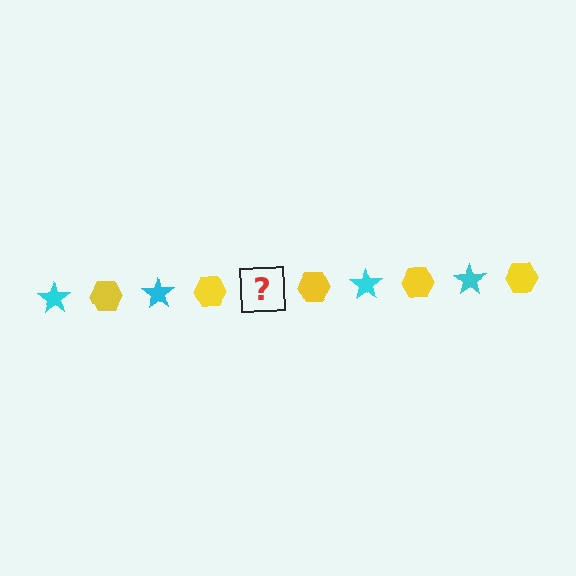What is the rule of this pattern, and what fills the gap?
The rule is that the pattern alternates between cyan star and yellow hexagon. The gap should be filled with a cyan star.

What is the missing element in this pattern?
The missing element is a cyan star.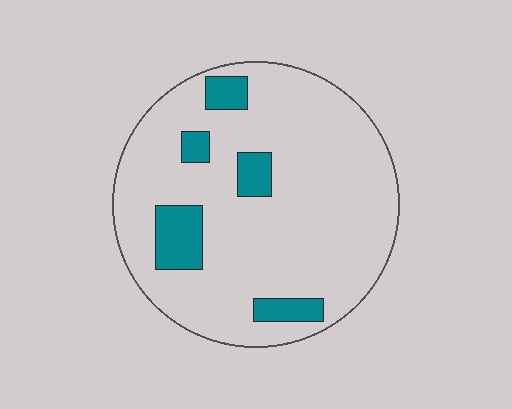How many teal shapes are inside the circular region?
5.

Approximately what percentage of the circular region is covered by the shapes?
Approximately 15%.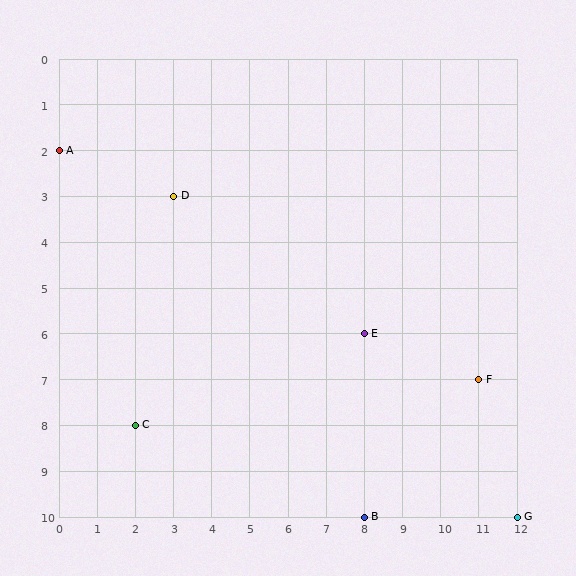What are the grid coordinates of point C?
Point C is at grid coordinates (2, 8).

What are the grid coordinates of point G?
Point G is at grid coordinates (12, 10).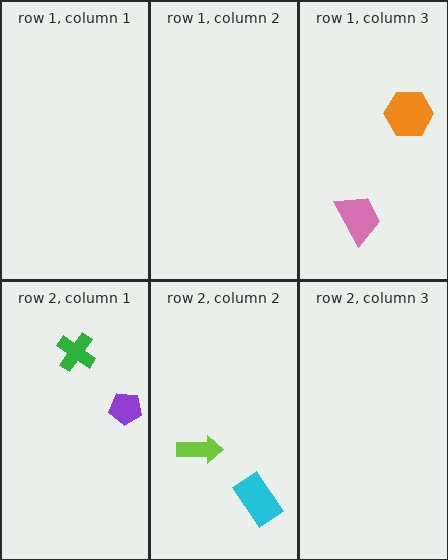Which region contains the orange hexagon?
The row 1, column 3 region.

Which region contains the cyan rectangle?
The row 2, column 2 region.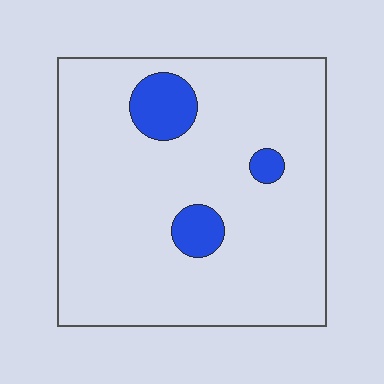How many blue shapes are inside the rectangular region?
3.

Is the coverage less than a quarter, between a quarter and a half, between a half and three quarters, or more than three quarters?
Less than a quarter.